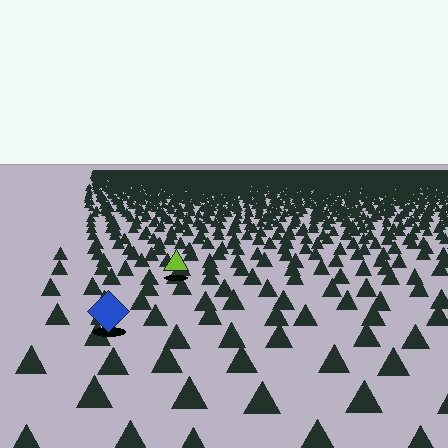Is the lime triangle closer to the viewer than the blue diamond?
No. The blue diamond is closer — you can tell from the texture gradient: the ground texture is coarser near it.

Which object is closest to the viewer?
The blue diamond is closest. The texture marks near it are larger and more spread out.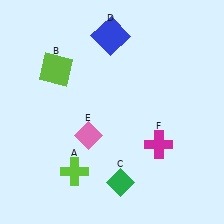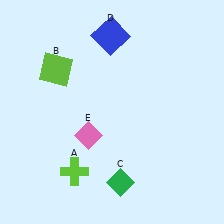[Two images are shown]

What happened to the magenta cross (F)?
The magenta cross (F) was removed in Image 2. It was in the bottom-right area of Image 1.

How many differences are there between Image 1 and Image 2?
There is 1 difference between the two images.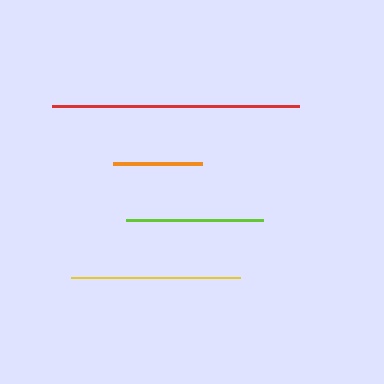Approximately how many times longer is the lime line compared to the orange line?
The lime line is approximately 1.5 times the length of the orange line.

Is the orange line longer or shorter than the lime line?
The lime line is longer than the orange line.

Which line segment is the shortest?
The orange line is the shortest at approximately 89 pixels.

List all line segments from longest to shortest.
From longest to shortest: red, yellow, lime, orange.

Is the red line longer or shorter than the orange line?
The red line is longer than the orange line.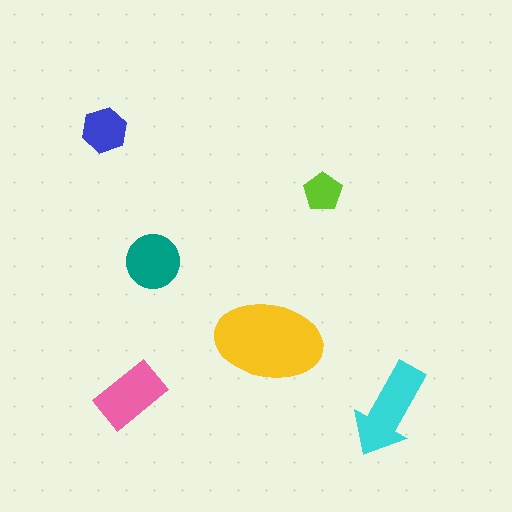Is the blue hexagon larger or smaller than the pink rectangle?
Smaller.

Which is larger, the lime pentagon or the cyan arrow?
The cyan arrow.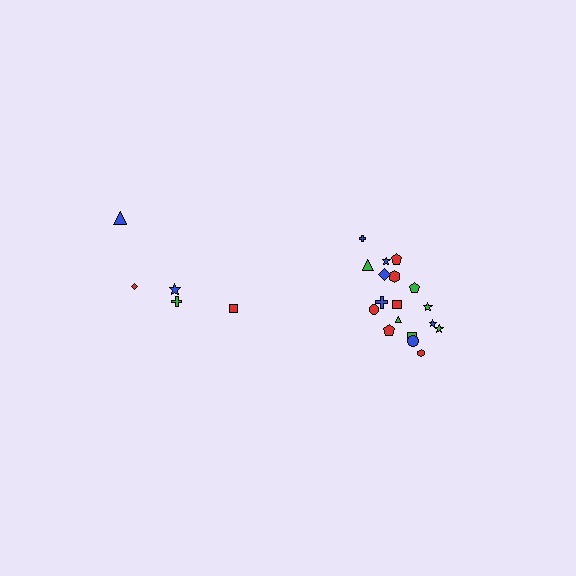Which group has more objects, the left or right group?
The right group.